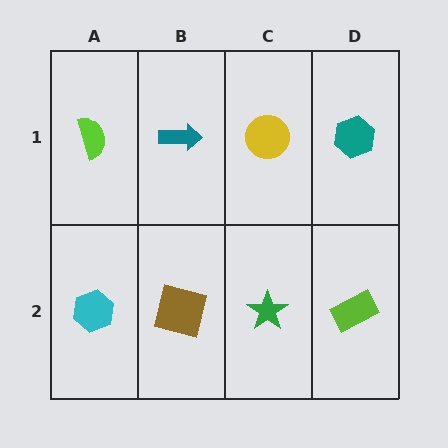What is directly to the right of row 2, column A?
A brown square.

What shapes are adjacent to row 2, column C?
A yellow circle (row 1, column C), a brown square (row 2, column B), a lime rectangle (row 2, column D).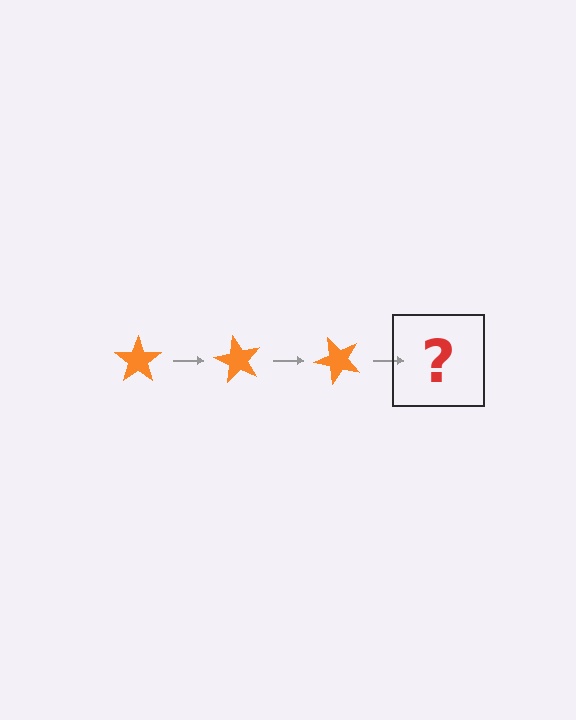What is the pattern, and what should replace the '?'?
The pattern is that the star rotates 60 degrees each step. The '?' should be an orange star rotated 180 degrees.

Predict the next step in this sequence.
The next step is an orange star rotated 180 degrees.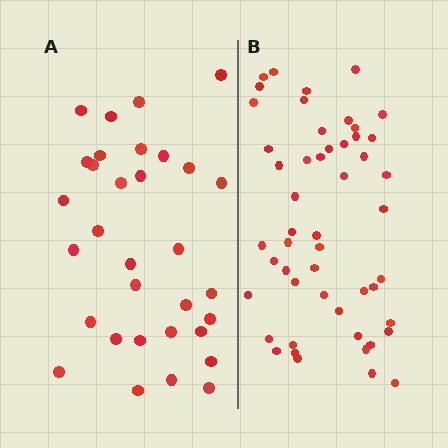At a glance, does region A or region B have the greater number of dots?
Region B (the right region) has more dots.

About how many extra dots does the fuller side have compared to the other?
Region B has approximately 20 more dots than region A.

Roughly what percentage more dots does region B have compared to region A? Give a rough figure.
About 60% more.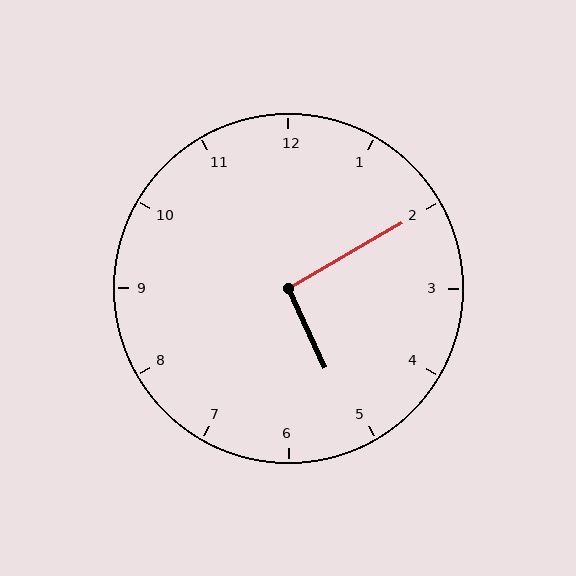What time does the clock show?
5:10.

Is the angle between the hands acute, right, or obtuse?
It is right.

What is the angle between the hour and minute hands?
Approximately 95 degrees.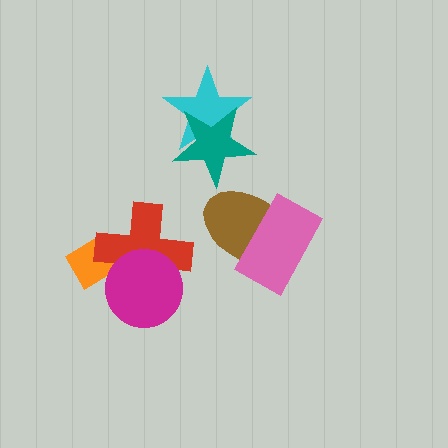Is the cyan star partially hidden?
Yes, it is partially covered by another shape.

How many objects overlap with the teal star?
1 object overlaps with the teal star.